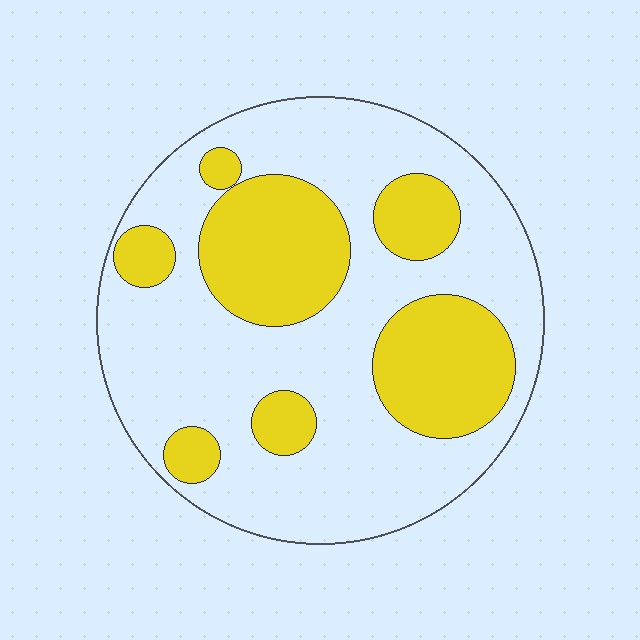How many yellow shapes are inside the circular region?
7.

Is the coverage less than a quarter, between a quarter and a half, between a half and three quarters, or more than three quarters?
Between a quarter and a half.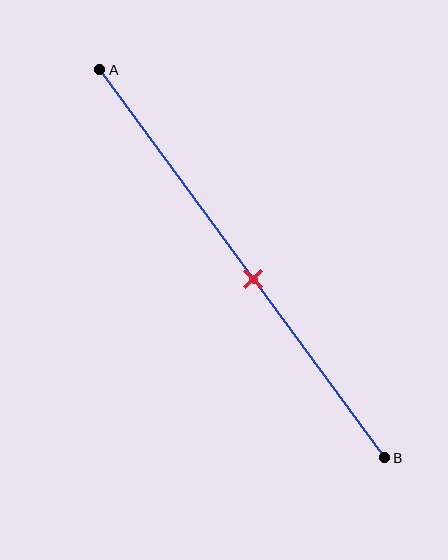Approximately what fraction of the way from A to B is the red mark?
The red mark is approximately 55% of the way from A to B.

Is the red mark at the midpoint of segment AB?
No, the mark is at about 55% from A, not at the 50% midpoint.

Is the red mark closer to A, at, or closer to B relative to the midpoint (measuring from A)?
The red mark is closer to point B than the midpoint of segment AB.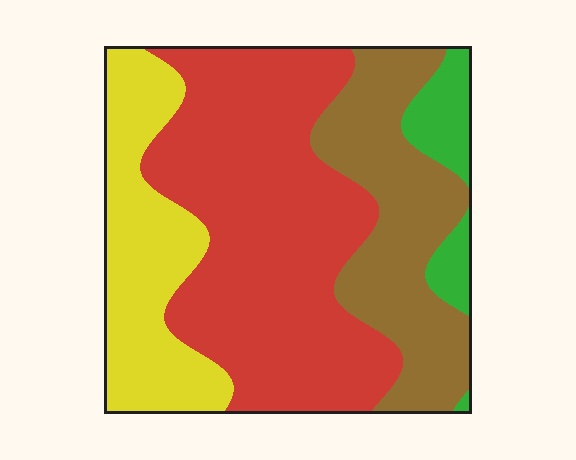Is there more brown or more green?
Brown.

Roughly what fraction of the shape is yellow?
Yellow takes up about one fifth (1/5) of the shape.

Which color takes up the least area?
Green, at roughly 5%.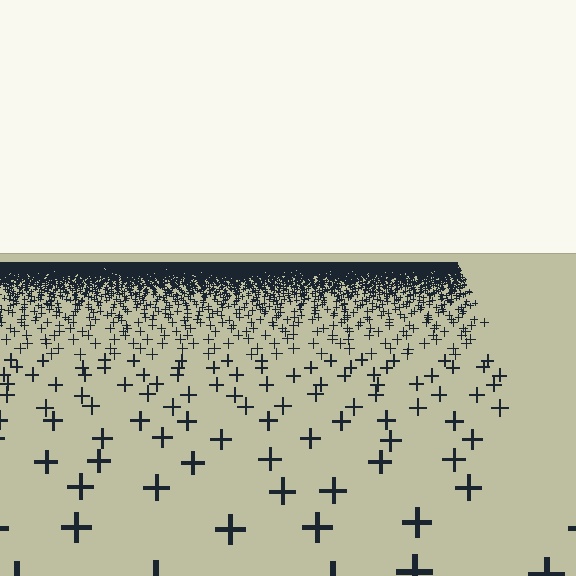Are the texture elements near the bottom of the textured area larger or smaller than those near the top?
Larger. Near the bottom, elements are closer to the viewer and appear at a bigger on-screen size.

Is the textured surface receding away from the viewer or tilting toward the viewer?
The surface is receding away from the viewer. Texture elements get smaller and denser toward the top.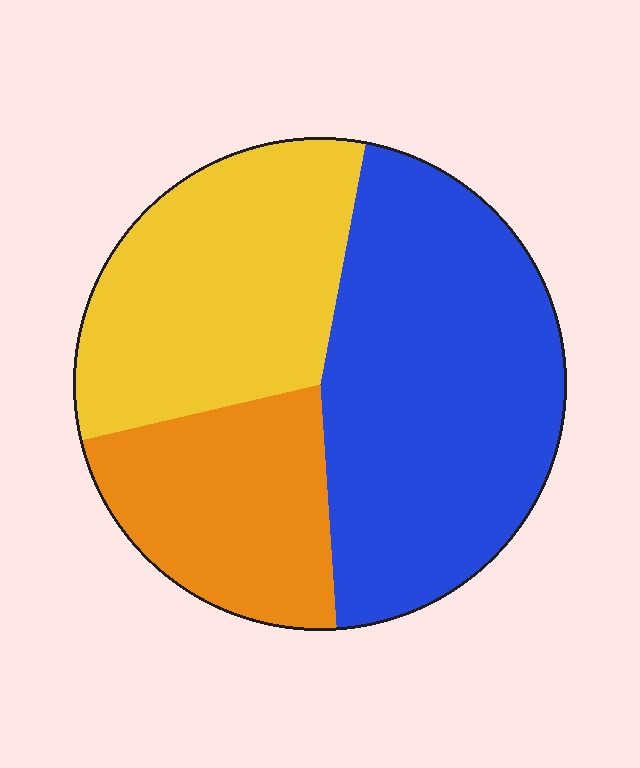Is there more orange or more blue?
Blue.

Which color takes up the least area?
Orange, at roughly 20%.